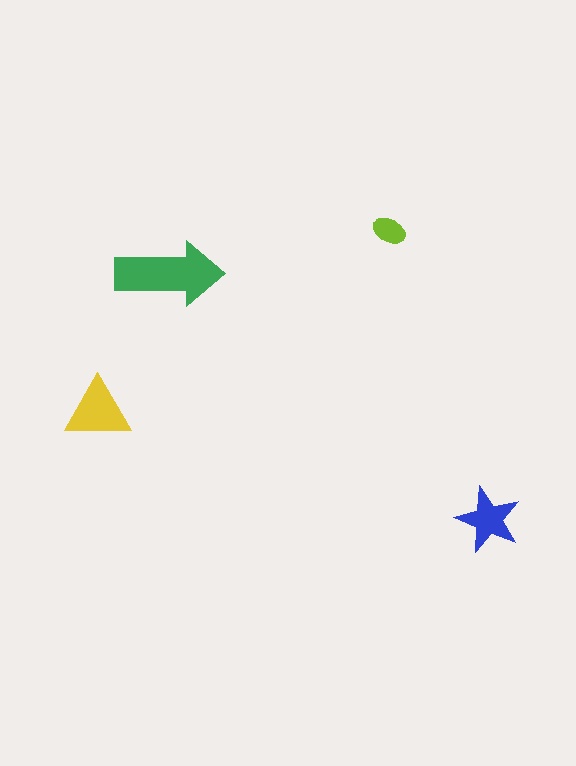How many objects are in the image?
There are 4 objects in the image.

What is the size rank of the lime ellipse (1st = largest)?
4th.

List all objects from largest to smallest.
The green arrow, the yellow triangle, the blue star, the lime ellipse.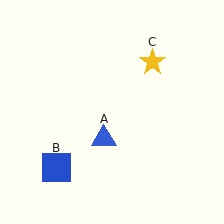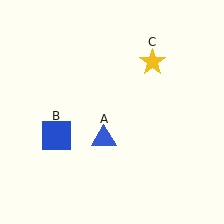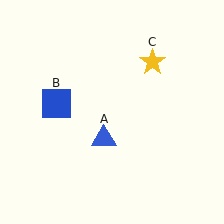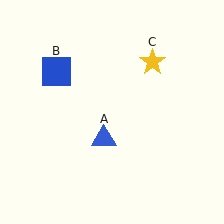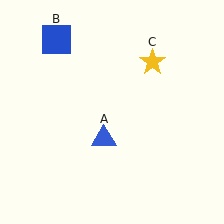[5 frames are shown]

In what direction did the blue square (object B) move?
The blue square (object B) moved up.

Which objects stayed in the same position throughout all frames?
Blue triangle (object A) and yellow star (object C) remained stationary.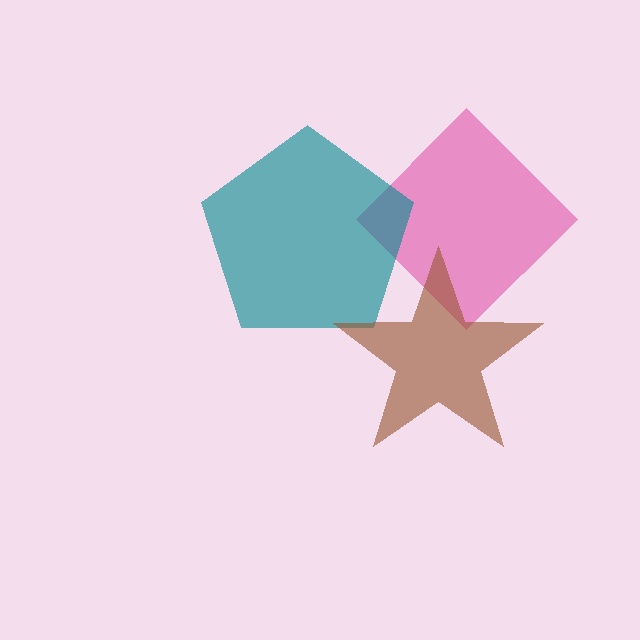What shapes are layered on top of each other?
The layered shapes are: a pink diamond, a teal pentagon, a brown star.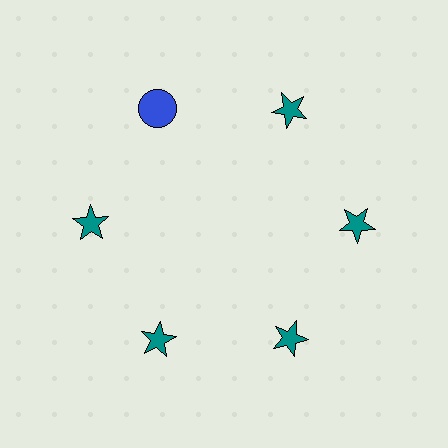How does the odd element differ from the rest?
It differs in both color (blue instead of teal) and shape (circle instead of star).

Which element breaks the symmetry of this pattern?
The blue circle at roughly the 11 o'clock position breaks the symmetry. All other shapes are teal stars.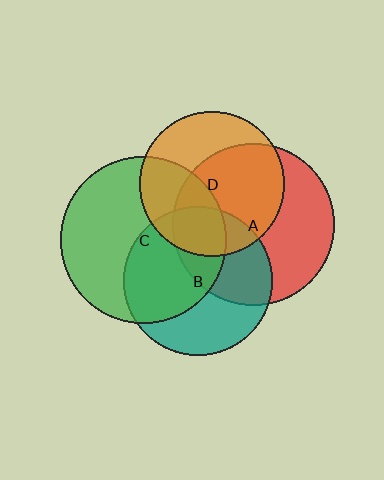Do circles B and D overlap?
Yes.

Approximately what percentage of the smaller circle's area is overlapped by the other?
Approximately 25%.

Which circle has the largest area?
Circle C (green).